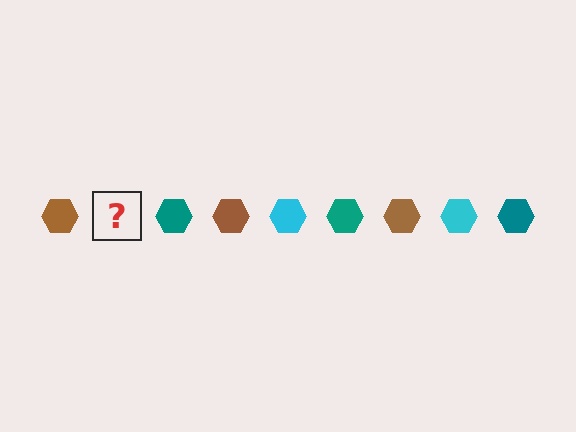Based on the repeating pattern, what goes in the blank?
The blank should be a cyan hexagon.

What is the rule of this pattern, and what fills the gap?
The rule is that the pattern cycles through brown, cyan, teal hexagons. The gap should be filled with a cyan hexagon.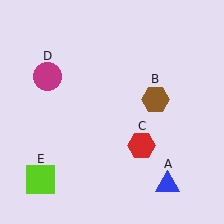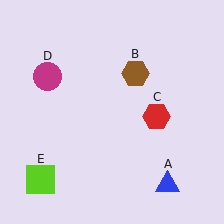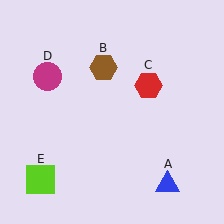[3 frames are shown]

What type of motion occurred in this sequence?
The brown hexagon (object B), red hexagon (object C) rotated counterclockwise around the center of the scene.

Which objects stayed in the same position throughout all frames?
Blue triangle (object A) and magenta circle (object D) and lime square (object E) remained stationary.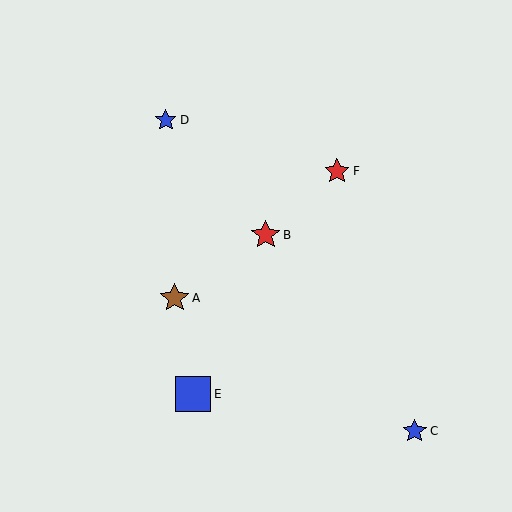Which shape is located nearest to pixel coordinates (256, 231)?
The red star (labeled B) at (266, 235) is nearest to that location.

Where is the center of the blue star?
The center of the blue star is at (415, 431).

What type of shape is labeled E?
Shape E is a blue square.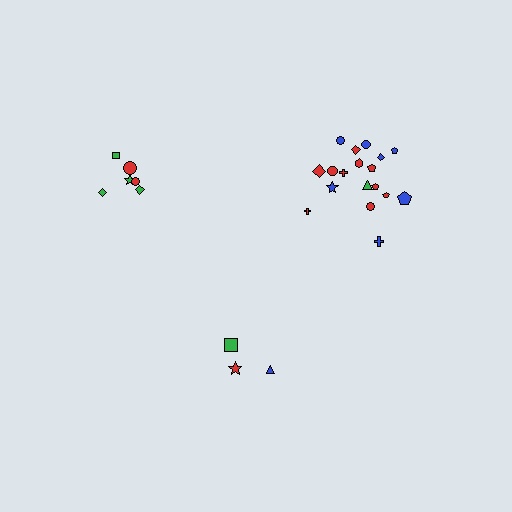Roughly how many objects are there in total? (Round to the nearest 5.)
Roughly 25 objects in total.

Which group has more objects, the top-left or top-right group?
The top-right group.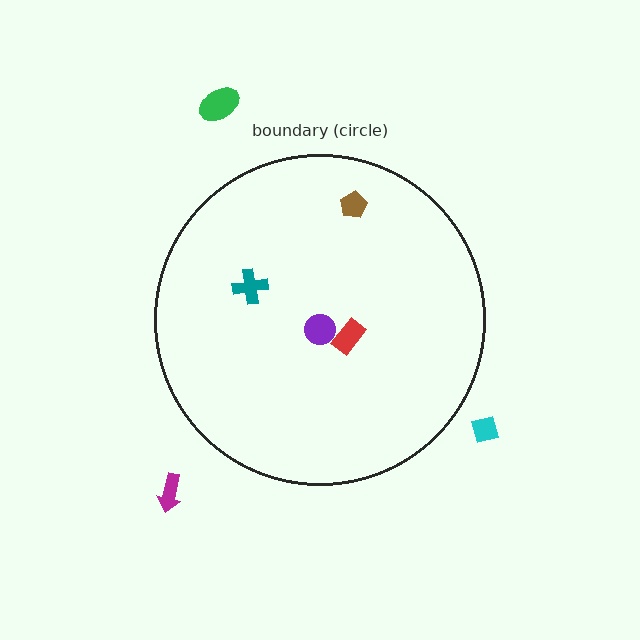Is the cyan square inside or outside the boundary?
Outside.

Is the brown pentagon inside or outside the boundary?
Inside.